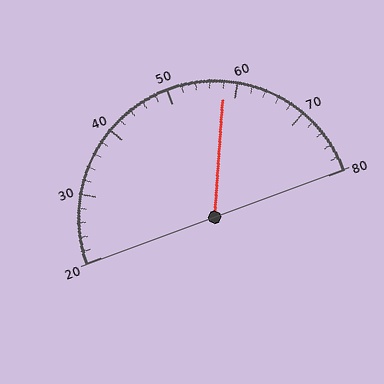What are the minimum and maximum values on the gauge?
The gauge ranges from 20 to 80.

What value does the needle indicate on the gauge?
The needle indicates approximately 58.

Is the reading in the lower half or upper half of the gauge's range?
The reading is in the upper half of the range (20 to 80).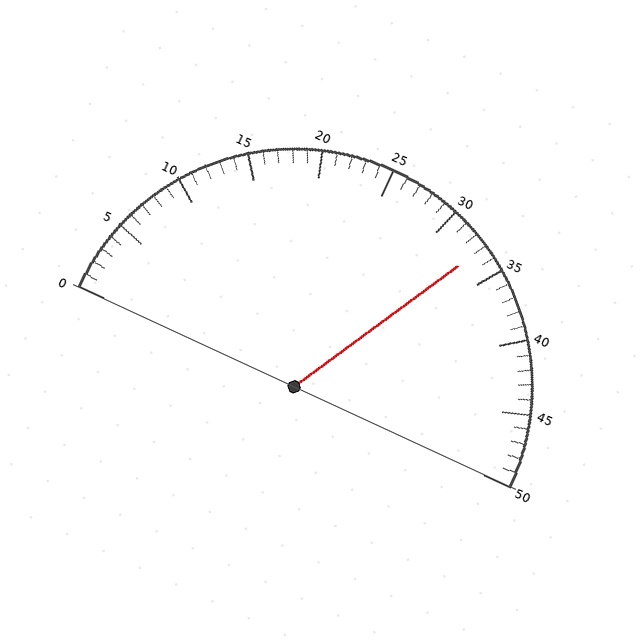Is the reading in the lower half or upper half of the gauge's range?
The reading is in the upper half of the range (0 to 50).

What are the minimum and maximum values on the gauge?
The gauge ranges from 0 to 50.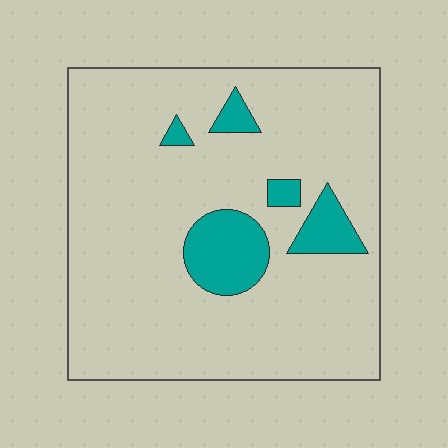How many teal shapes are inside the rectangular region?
5.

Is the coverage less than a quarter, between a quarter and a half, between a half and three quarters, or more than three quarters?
Less than a quarter.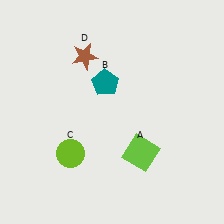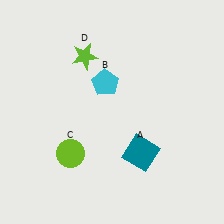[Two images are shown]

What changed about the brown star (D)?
In Image 1, D is brown. In Image 2, it changed to lime.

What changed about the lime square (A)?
In Image 1, A is lime. In Image 2, it changed to teal.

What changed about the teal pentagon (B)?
In Image 1, B is teal. In Image 2, it changed to cyan.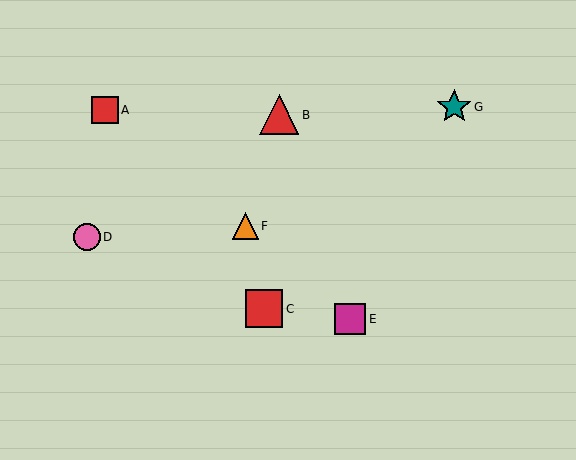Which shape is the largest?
The red triangle (labeled B) is the largest.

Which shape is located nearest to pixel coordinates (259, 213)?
The orange triangle (labeled F) at (245, 226) is nearest to that location.